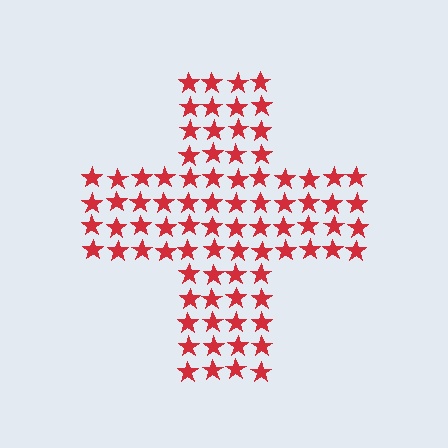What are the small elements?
The small elements are stars.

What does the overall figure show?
The overall figure shows a cross.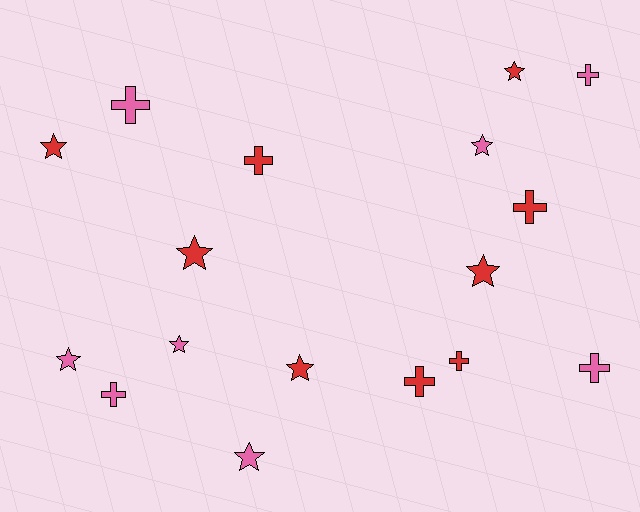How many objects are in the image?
There are 17 objects.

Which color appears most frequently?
Red, with 9 objects.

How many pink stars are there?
There are 4 pink stars.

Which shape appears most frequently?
Star, with 9 objects.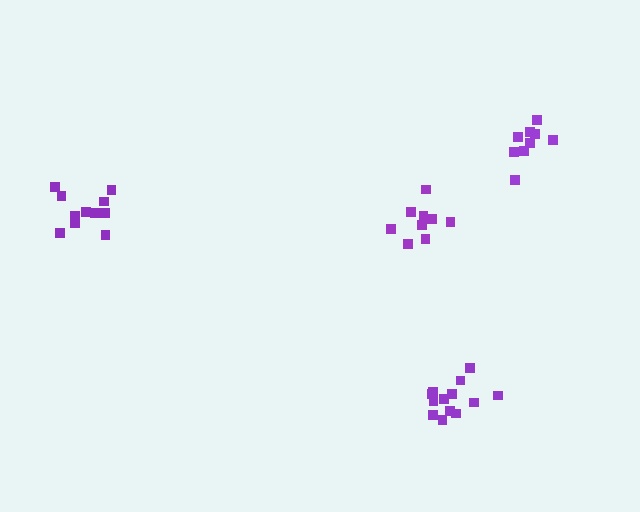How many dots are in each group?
Group 1: 9 dots, Group 2: 11 dots, Group 3: 13 dots, Group 4: 9 dots (42 total).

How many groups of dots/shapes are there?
There are 4 groups.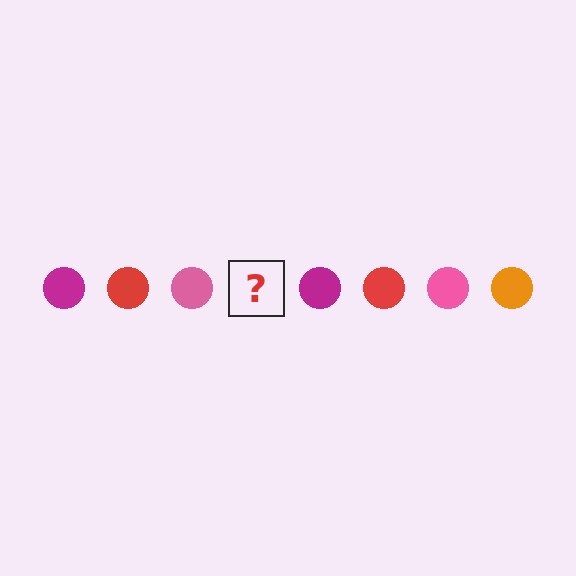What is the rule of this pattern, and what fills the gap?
The rule is that the pattern cycles through magenta, red, pink, orange circles. The gap should be filled with an orange circle.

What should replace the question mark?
The question mark should be replaced with an orange circle.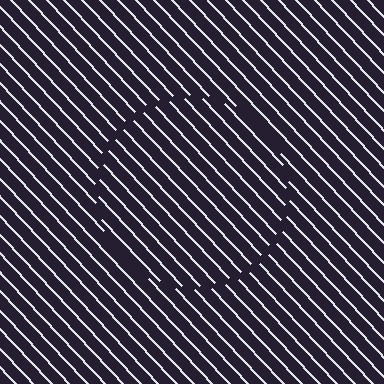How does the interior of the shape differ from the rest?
The interior of the shape contains the same grating, shifted by half a period — the contour is defined by the phase discontinuity where line-ends from the inner and outer gratings abut.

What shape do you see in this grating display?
An illusory circle. The interior of the shape contains the same grating, shifted by half a period — the contour is defined by the phase discontinuity where line-ends from the inner and outer gratings abut.